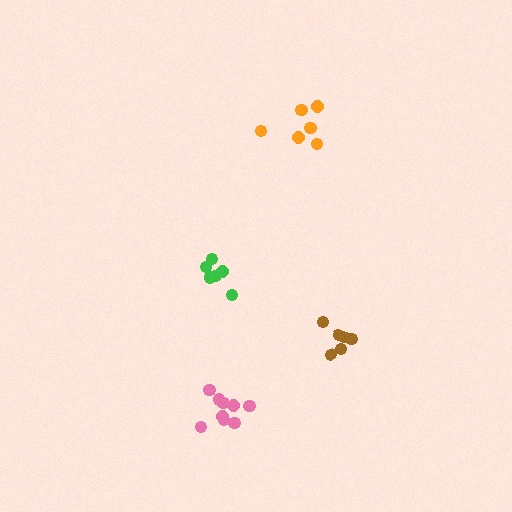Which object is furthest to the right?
The brown cluster is rightmost.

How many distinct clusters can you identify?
There are 4 distinct clusters.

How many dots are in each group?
Group 1: 6 dots, Group 2: 6 dots, Group 3: 6 dots, Group 4: 9 dots (27 total).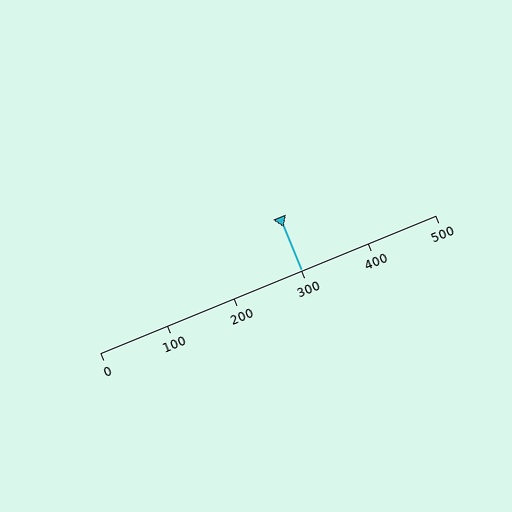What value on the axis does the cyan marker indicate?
The marker indicates approximately 300.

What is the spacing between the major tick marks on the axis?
The major ticks are spaced 100 apart.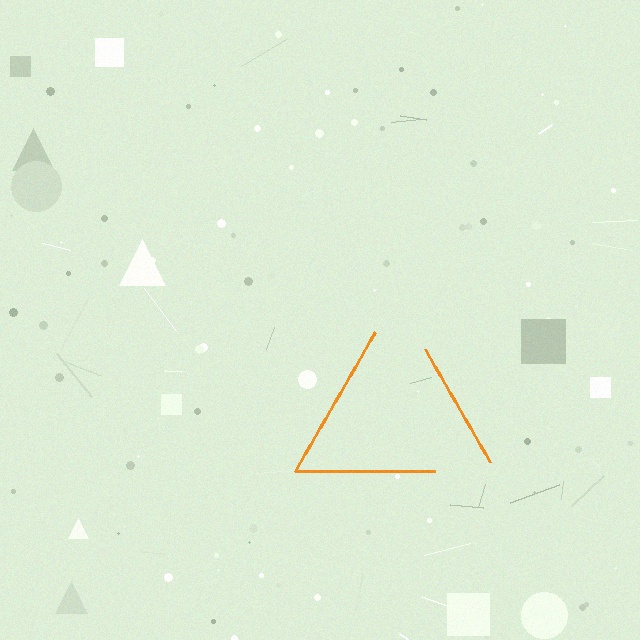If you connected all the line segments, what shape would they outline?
They would outline a triangle.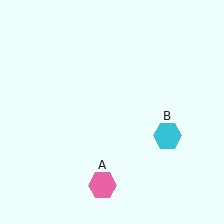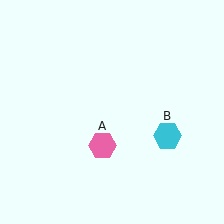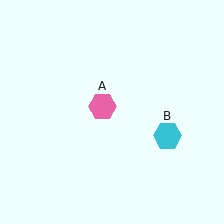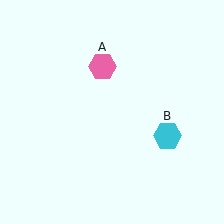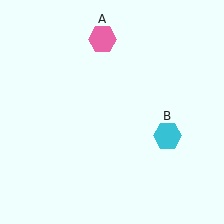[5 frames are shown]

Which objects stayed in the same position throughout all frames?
Cyan hexagon (object B) remained stationary.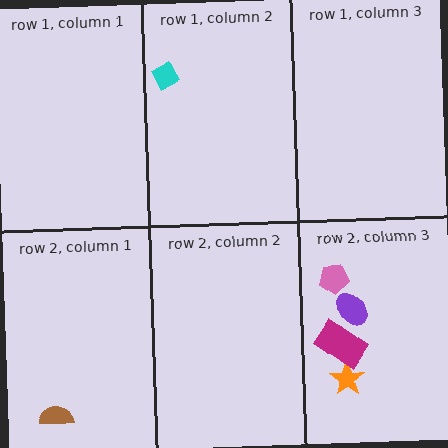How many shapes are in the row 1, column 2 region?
1.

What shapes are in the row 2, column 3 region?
The orange star, the purple ellipse, the magenta rectangle, the pink pentagon.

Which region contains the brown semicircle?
The row 2, column 1 region.